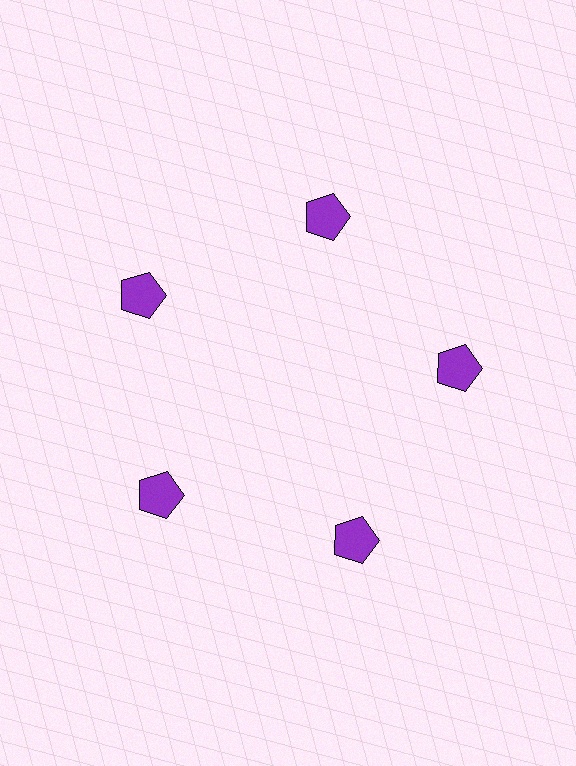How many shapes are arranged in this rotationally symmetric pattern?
There are 5 shapes, arranged in 5 groups of 1.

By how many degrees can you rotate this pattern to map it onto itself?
The pattern maps onto itself every 72 degrees of rotation.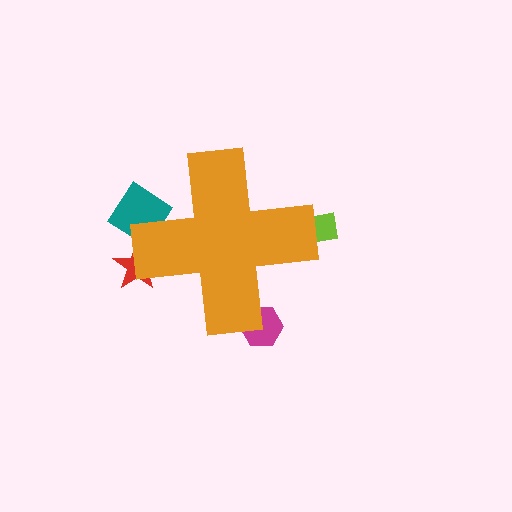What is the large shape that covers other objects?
An orange cross.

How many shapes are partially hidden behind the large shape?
4 shapes are partially hidden.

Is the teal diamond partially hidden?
Yes, the teal diamond is partially hidden behind the orange cross.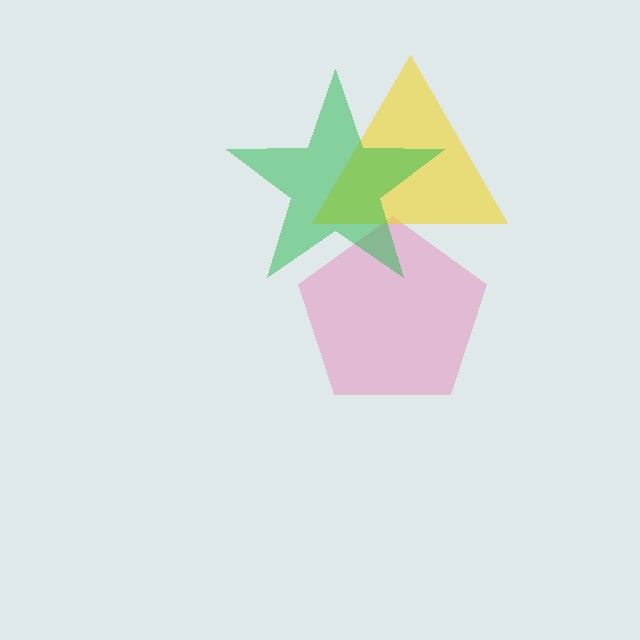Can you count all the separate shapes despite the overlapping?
Yes, there are 3 separate shapes.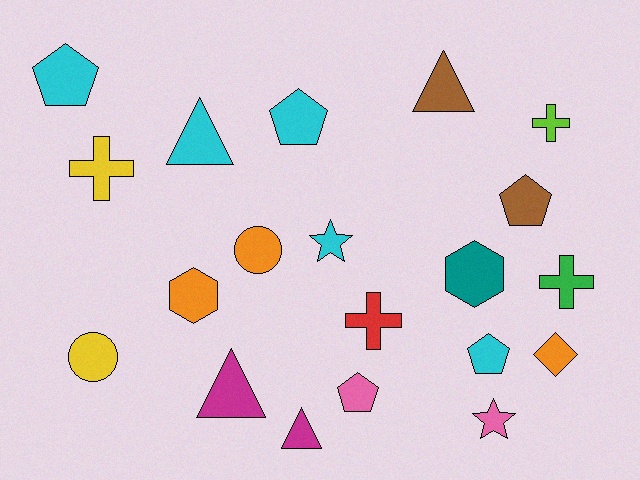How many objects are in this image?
There are 20 objects.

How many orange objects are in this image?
There are 3 orange objects.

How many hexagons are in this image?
There are 2 hexagons.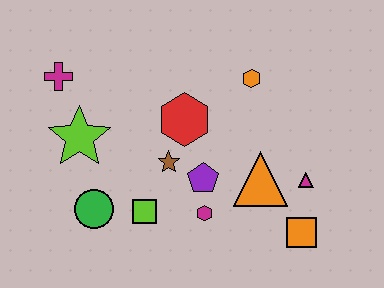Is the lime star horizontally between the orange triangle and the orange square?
No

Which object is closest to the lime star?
The magenta cross is closest to the lime star.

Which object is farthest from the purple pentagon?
The magenta cross is farthest from the purple pentagon.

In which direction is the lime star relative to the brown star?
The lime star is to the left of the brown star.